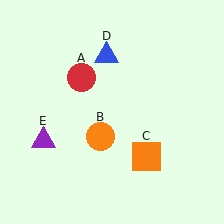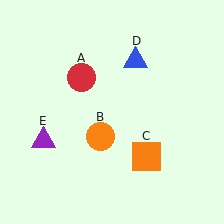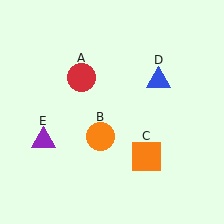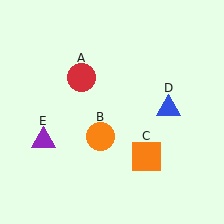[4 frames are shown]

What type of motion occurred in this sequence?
The blue triangle (object D) rotated clockwise around the center of the scene.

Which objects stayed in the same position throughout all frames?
Red circle (object A) and orange circle (object B) and orange square (object C) and purple triangle (object E) remained stationary.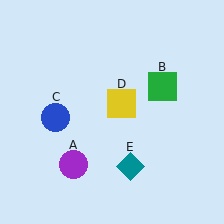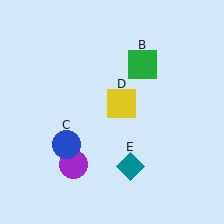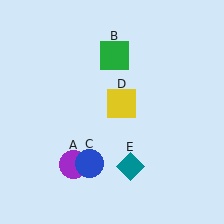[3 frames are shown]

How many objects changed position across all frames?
2 objects changed position: green square (object B), blue circle (object C).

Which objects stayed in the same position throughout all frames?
Purple circle (object A) and yellow square (object D) and teal diamond (object E) remained stationary.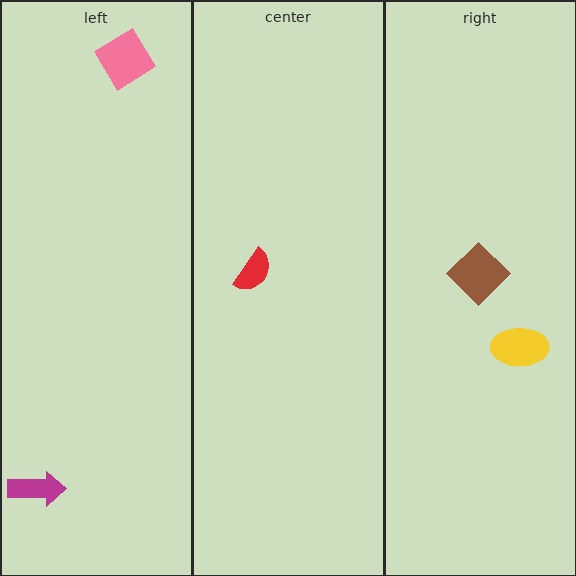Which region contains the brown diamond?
The right region.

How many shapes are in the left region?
2.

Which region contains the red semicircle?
The center region.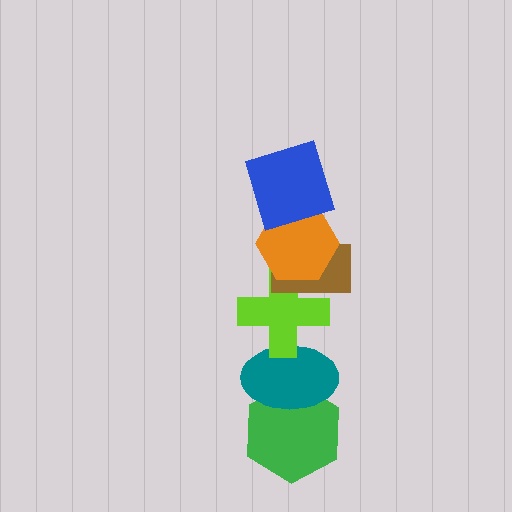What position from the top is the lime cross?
The lime cross is 4th from the top.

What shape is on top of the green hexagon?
The teal ellipse is on top of the green hexagon.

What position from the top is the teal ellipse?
The teal ellipse is 5th from the top.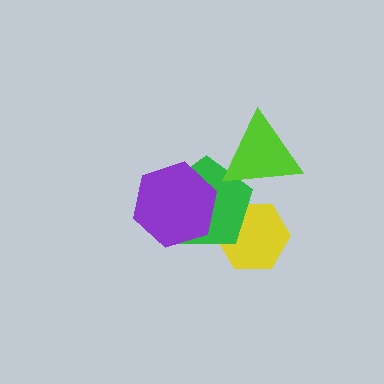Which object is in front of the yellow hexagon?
The green pentagon is in front of the yellow hexagon.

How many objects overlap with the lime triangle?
1 object overlaps with the lime triangle.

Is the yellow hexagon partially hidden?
Yes, it is partially covered by another shape.